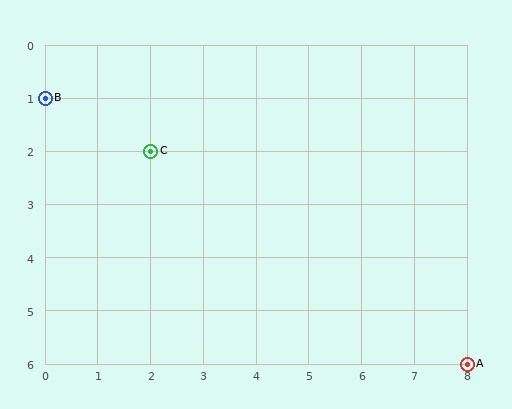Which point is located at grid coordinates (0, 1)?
Point B is at (0, 1).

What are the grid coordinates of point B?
Point B is at grid coordinates (0, 1).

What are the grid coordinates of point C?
Point C is at grid coordinates (2, 2).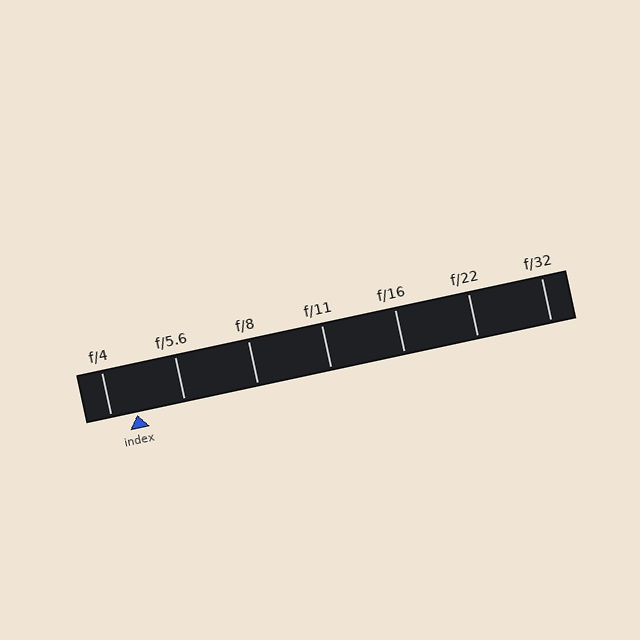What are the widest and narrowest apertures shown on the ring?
The widest aperture shown is f/4 and the narrowest is f/32.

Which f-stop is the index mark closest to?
The index mark is closest to f/4.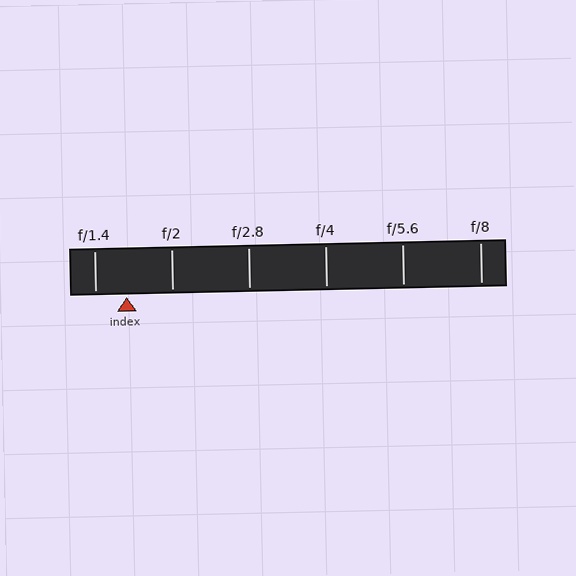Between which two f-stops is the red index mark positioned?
The index mark is between f/1.4 and f/2.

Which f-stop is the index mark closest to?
The index mark is closest to f/1.4.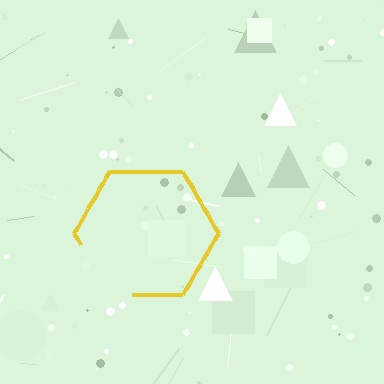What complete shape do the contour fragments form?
The contour fragments form a hexagon.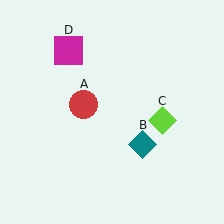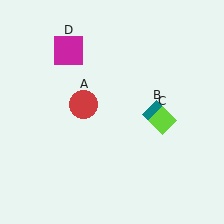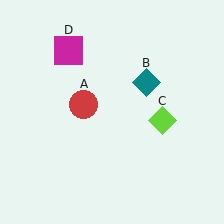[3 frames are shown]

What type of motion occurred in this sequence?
The teal diamond (object B) rotated counterclockwise around the center of the scene.